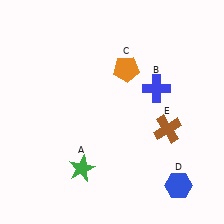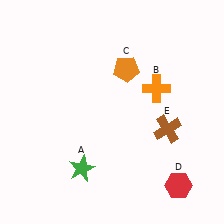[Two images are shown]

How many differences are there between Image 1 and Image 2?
There are 2 differences between the two images.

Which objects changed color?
B changed from blue to orange. D changed from blue to red.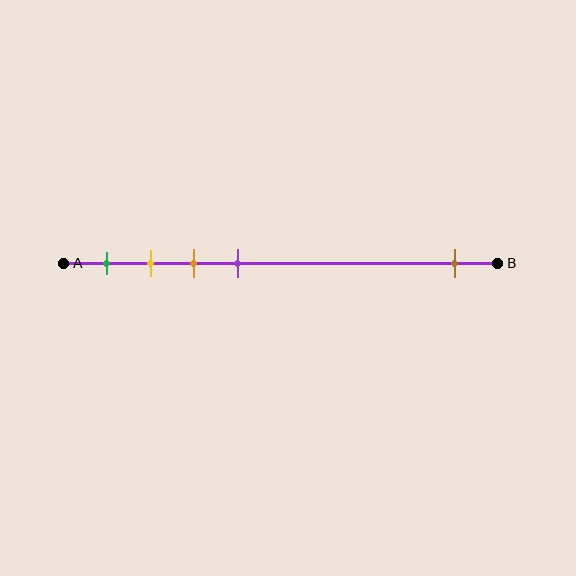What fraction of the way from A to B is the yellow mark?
The yellow mark is approximately 20% (0.2) of the way from A to B.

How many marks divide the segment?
There are 5 marks dividing the segment.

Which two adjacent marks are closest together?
The yellow and orange marks are the closest adjacent pair.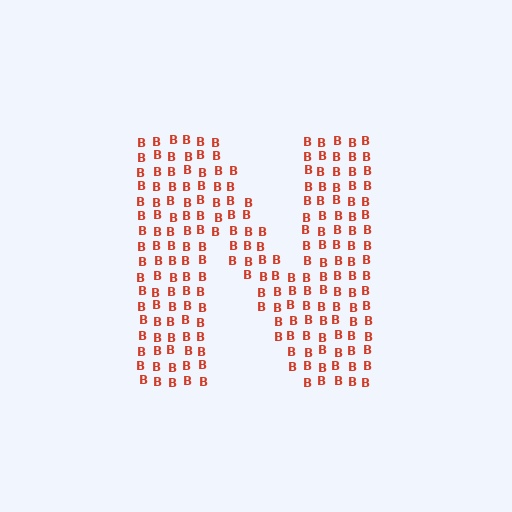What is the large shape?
The large shape is the letter N.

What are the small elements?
The small elements are letter B's.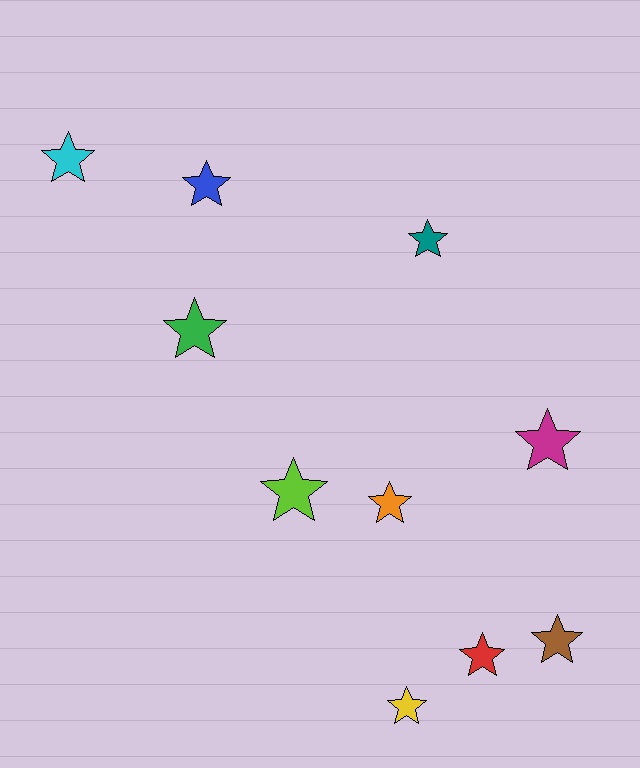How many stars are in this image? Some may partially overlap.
There are 10 stars.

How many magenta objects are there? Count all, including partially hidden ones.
There is 1 magenta object.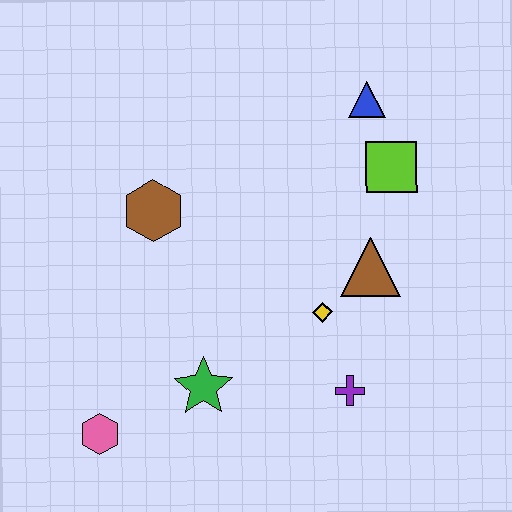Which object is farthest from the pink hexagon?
The blue triangle is farthest from the pink hexagon.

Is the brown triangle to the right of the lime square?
No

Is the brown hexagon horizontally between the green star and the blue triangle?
No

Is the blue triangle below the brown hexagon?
No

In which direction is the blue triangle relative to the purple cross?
The blue triangle is above the purple cross.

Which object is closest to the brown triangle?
The yellow diamond is closest to the brown triangle.